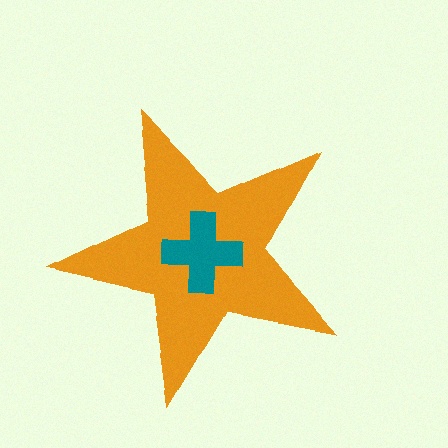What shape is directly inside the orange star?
The teal cross.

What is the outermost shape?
The orange star.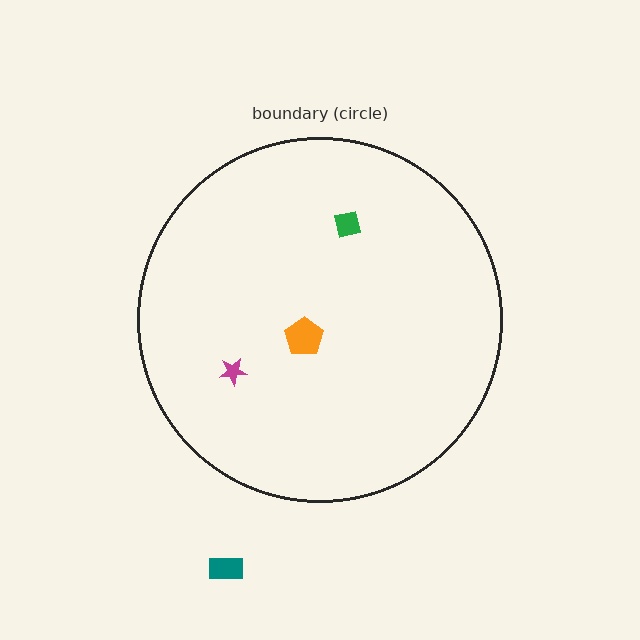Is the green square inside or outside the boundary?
Inside.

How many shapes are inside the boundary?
3 inside, 1 outside.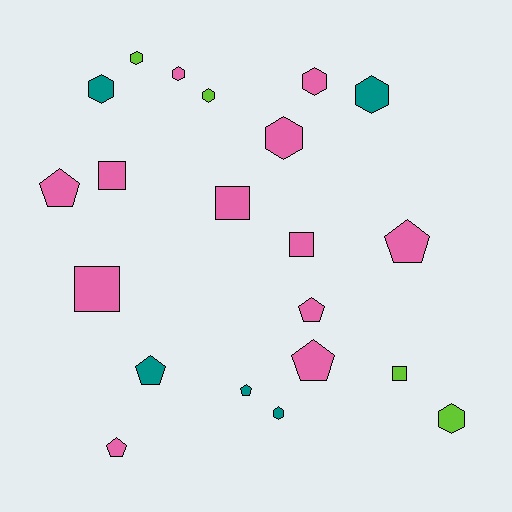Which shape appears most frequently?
Hexagon, with 9 objects.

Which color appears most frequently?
Pink, with 12 objects.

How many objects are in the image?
There are 21 objects.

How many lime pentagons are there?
There are no lime pentagons.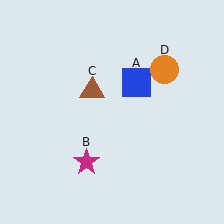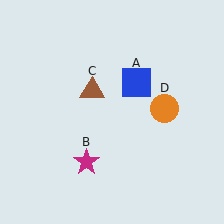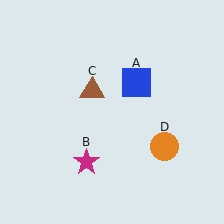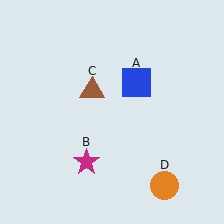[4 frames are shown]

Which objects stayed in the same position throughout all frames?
Blue square (object A) and magenta star (object B) and brown triangle (object C) remained stationary.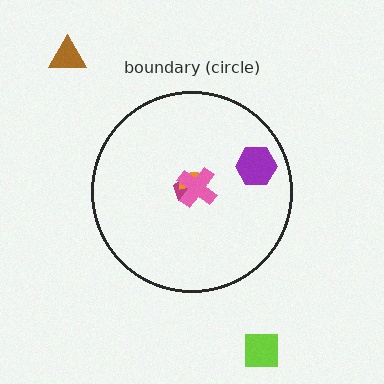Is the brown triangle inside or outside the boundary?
Outside.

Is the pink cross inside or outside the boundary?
Inside.